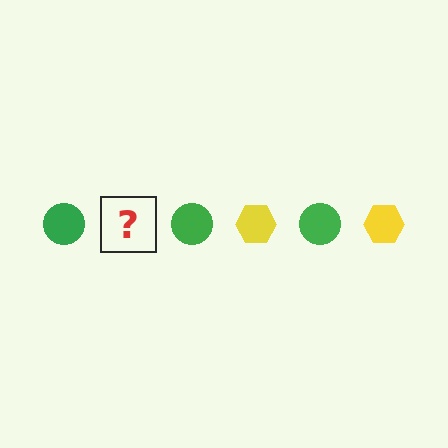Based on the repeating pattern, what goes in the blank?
The blank should be a yellow hexagon.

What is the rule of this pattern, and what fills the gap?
The rule is that the pattern alternates between green circle and yellow hexagon. The gap should be filled with a yellow hexagon.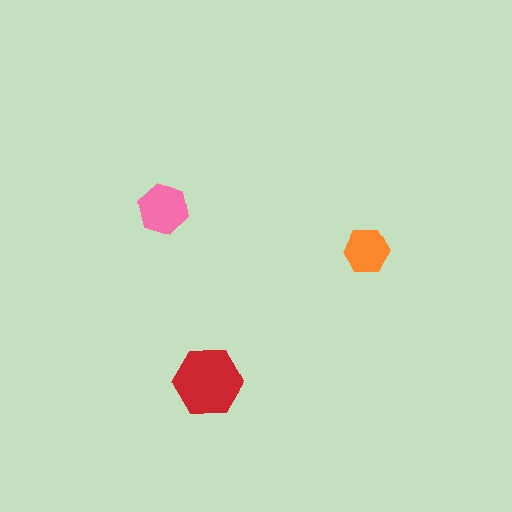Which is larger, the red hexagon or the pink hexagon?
The red one.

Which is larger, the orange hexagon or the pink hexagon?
The pink one.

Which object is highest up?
The pink hexagon is topmost.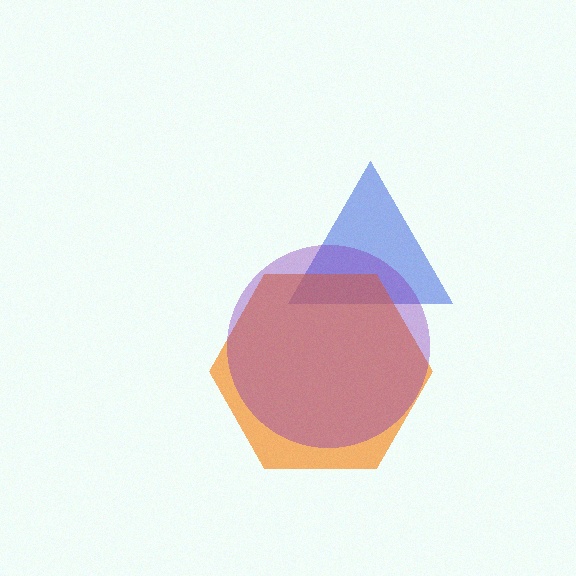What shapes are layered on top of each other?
The layered shapes are: a blue triangle, an orange hexagon, a purple circle.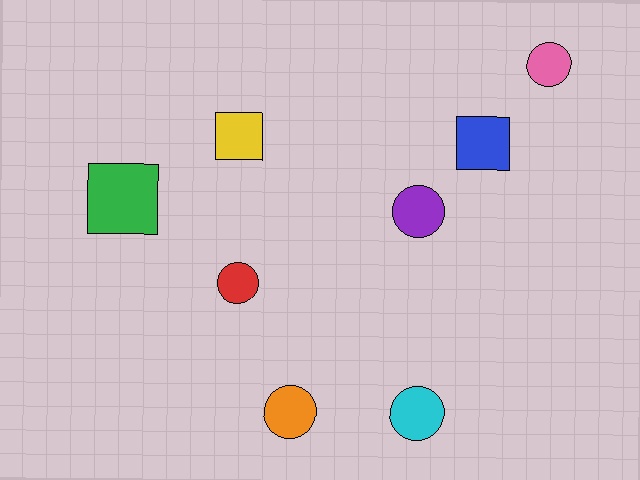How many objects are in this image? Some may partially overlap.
There are 8 objects.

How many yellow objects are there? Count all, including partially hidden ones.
There is 1 yellow object.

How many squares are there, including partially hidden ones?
There are 3 squares.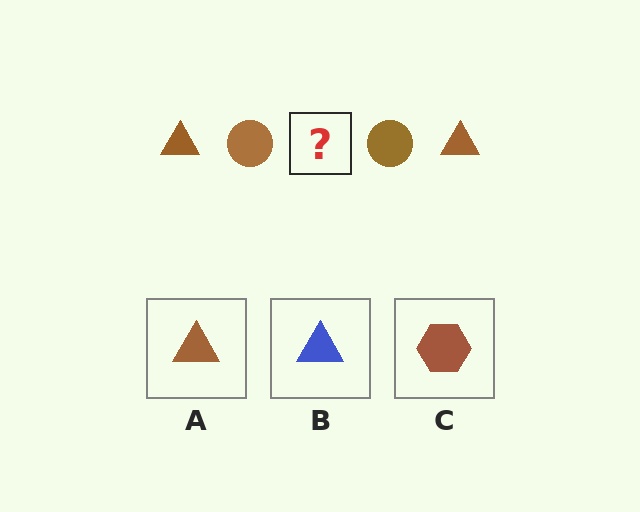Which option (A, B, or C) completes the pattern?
A.